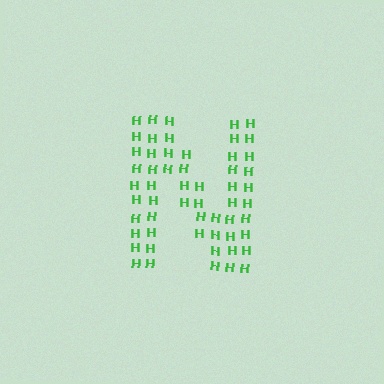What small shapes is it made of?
It is made of small letter H's.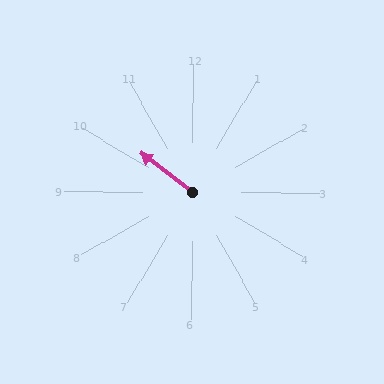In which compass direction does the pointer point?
Northwest.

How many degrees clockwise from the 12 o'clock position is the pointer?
Approximately 307 degrees.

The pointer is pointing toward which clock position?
Roughly 10 o'clock.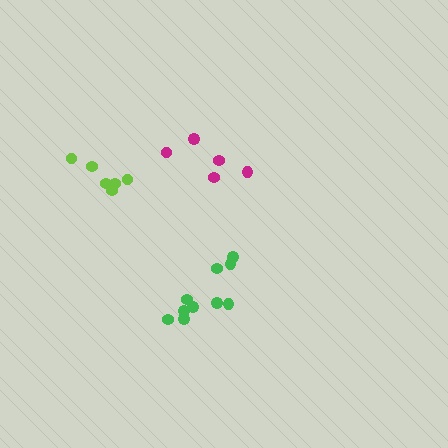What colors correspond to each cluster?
The clusters are colored: lime, magenta, green.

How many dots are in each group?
Group 1: 6 dots, Group 2: 5 dots, Group 3: 10 dots (21 total).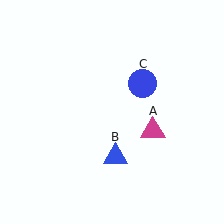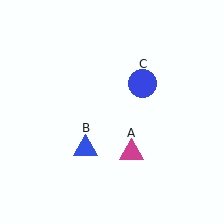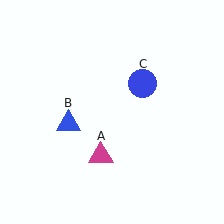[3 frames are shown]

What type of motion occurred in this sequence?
The magenta triangle (object A), blue triangle (object B) rotated clockwise around the center of the scene.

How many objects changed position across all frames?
2 objects changed position: magenta triangle (object A), blue triangle (object B).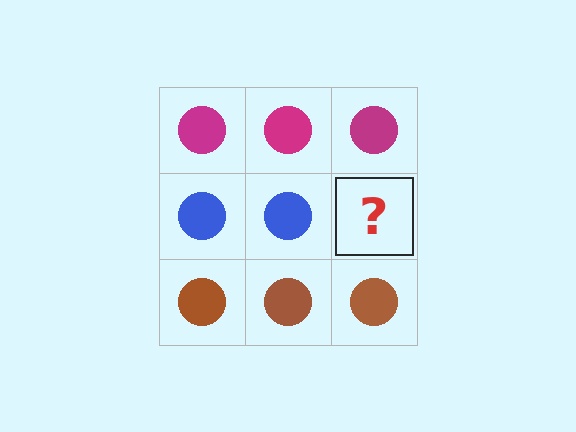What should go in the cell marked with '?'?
The missing cell should contain a blue circle.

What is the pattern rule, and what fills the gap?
The rule is that each row has a consistent color. The gap should be filled with a blue circle.